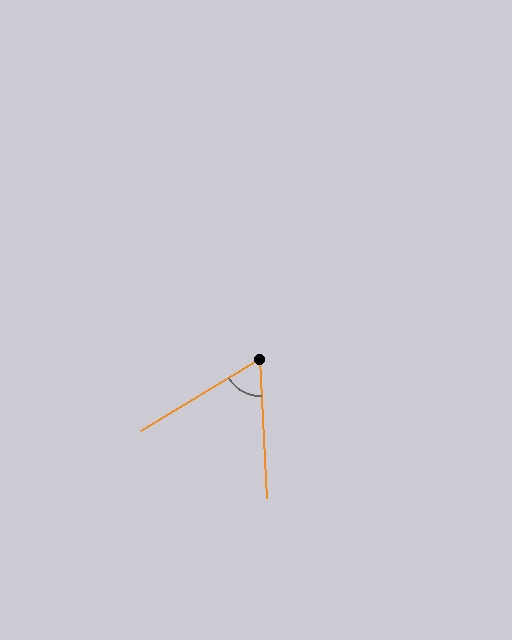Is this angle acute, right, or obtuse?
It is acute.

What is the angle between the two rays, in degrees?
Approximately 61 degrees.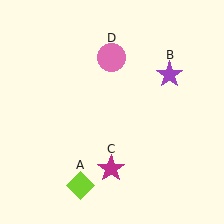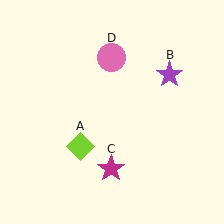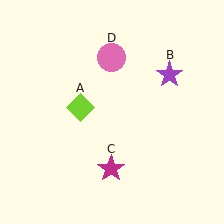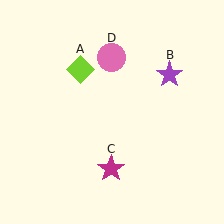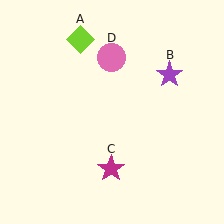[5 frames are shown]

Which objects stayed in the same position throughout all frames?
Purple star (object B) and magenta star (object C) and pink circle (object D) remained stationary.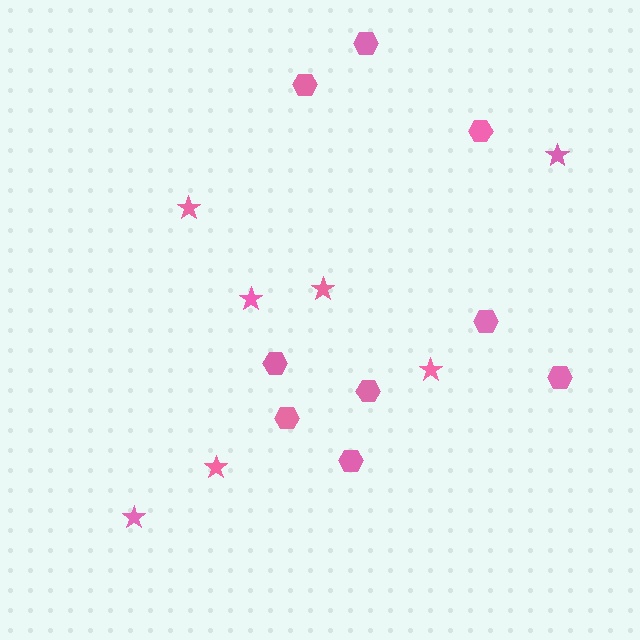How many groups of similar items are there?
There are 2 groups: one group of hexagons (9) and one group of stars (7).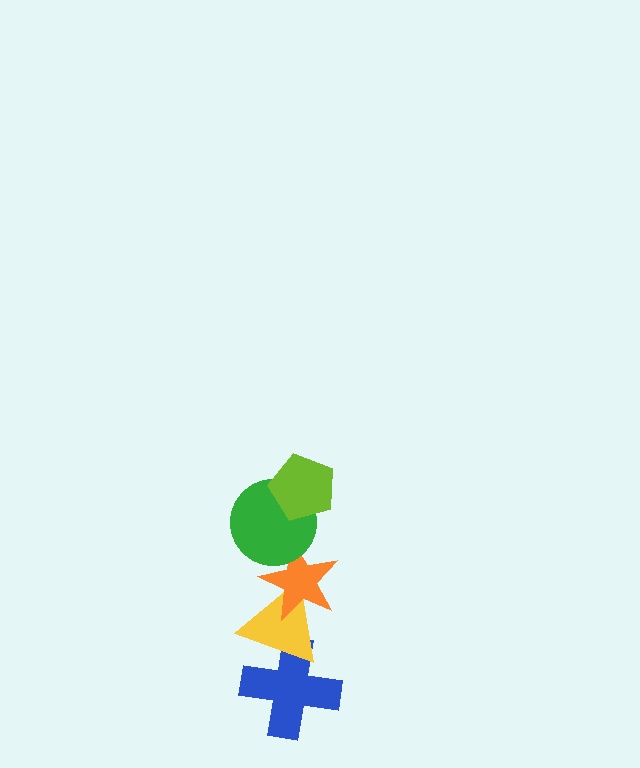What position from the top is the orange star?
The orange star is 3rd from the top.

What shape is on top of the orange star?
The green circle is on top of the orange star.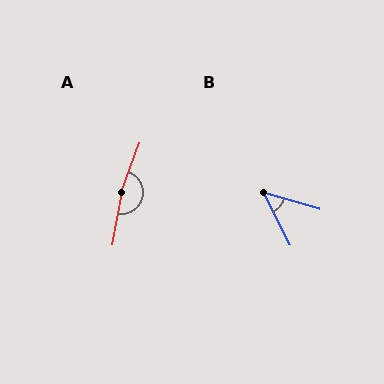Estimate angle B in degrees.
Approximately 47 degrees.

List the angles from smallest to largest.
B (47°), A (170°).